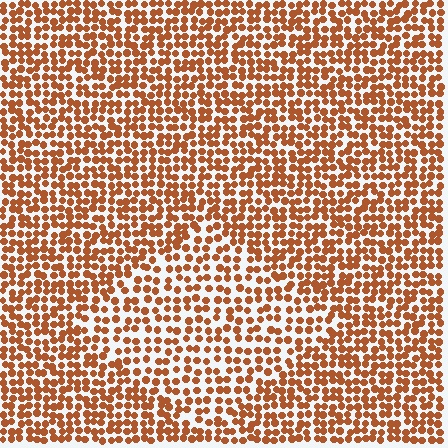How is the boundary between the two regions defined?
The boundary is defined by a change in element density (approximately 1.5x ratio). All elements are the same color, size, and shape.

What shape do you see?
I see a diamond.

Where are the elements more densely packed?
The elements are more densely packed outside the diamond boundary.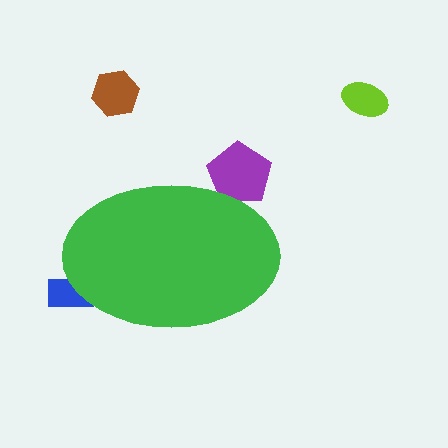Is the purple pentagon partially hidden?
Yes, the purple pentagon is partially hidden behind the green ellipse.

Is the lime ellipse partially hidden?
No, the lime ellipse is fully visible.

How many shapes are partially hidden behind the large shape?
2 shapes are partially hidden.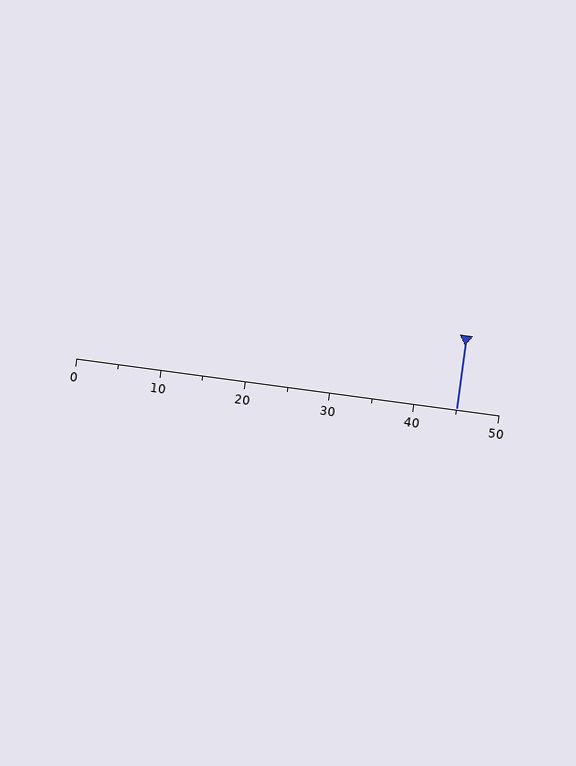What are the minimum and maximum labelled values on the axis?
The axis runs from 0 to 50.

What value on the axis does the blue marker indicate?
The marker indicates approximately 45.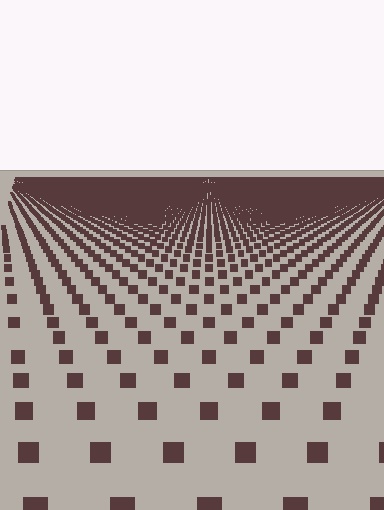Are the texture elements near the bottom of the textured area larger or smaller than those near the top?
Larger. Near the bottom, elements are closer to the viewer and appear at a bigger on-screen size.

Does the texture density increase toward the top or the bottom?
Density increases toward the top.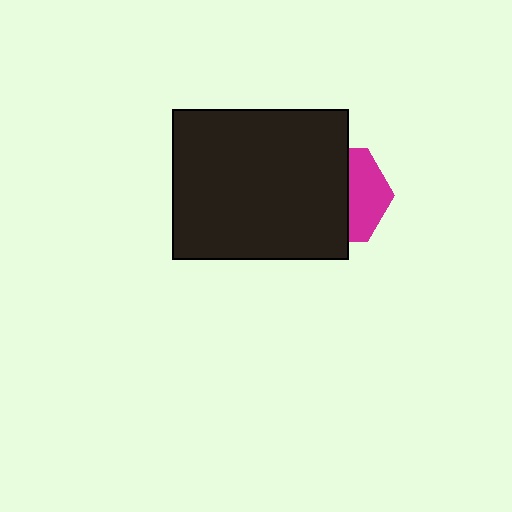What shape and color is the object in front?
The object in front is a black rectangle.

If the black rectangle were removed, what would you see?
You would see the complete magenta hexagon.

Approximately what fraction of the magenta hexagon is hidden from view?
Roughly 61% of the magenta hexagon is hidden behind the black rectangle.